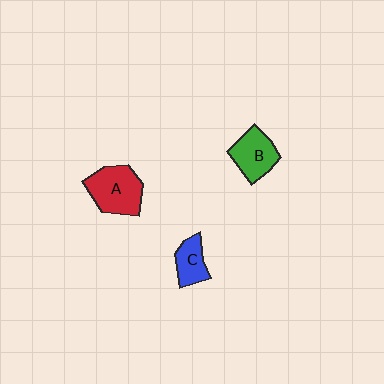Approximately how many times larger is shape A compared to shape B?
Approximately 1.3 times.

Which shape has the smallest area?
Shape C (blue).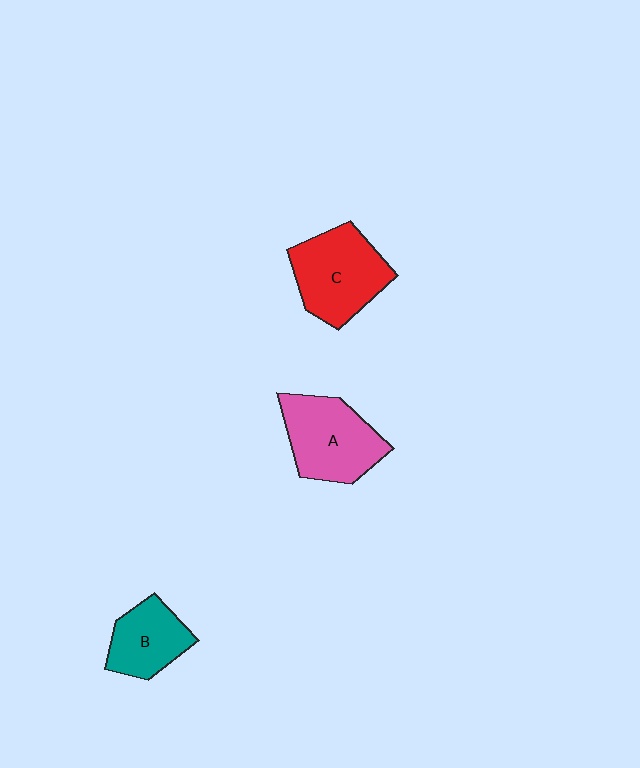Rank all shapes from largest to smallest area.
From largest to smallest: C (red), A (pink), B (teal).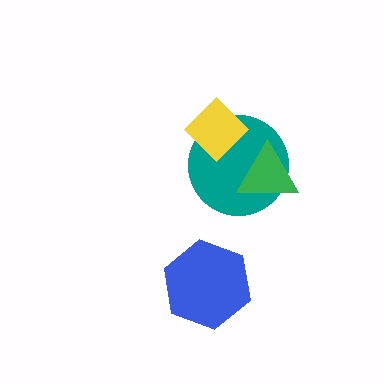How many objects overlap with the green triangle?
1 object overlaps with the green triangle.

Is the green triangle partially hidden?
No, no other shape covers it.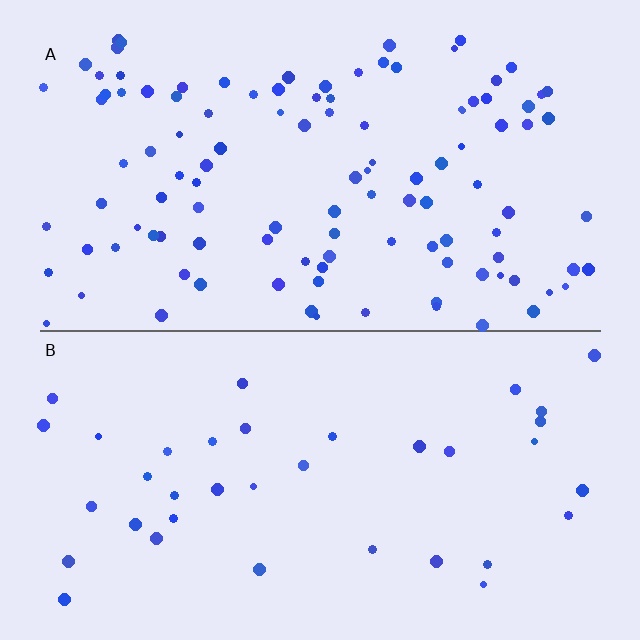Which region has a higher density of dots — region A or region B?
A (the top).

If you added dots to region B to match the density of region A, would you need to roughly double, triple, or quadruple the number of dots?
Approximately triple.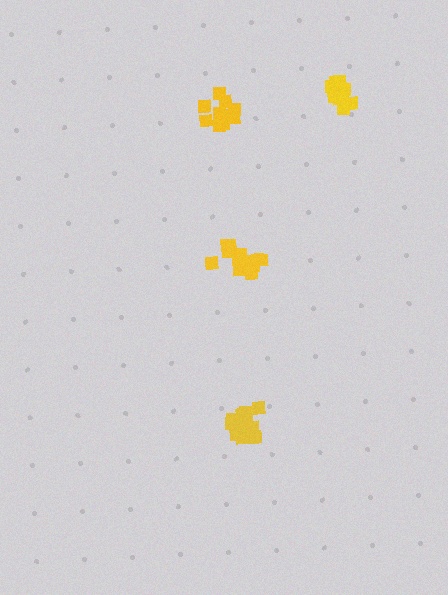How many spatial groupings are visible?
There are 4 spatial groupings.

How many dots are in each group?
Group 1: 11 dots, Group 2: 15 dots, Group 3: 12 dots, Group 4: 13 dots (51 total).